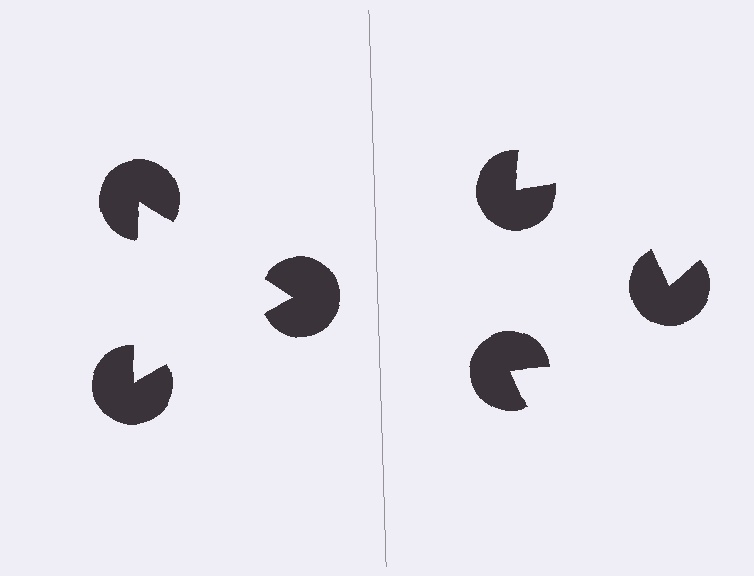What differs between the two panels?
The pac-man discs are positioned identically on both sides; only the wedge orientations differ. On the left they align to a triangle; on the right they are misaligned.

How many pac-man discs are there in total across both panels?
6 — 3 on each side.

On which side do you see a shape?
An illusory triangle appears on the left side. On the right side the wedge cuts are rotated, so no coherent shape forms.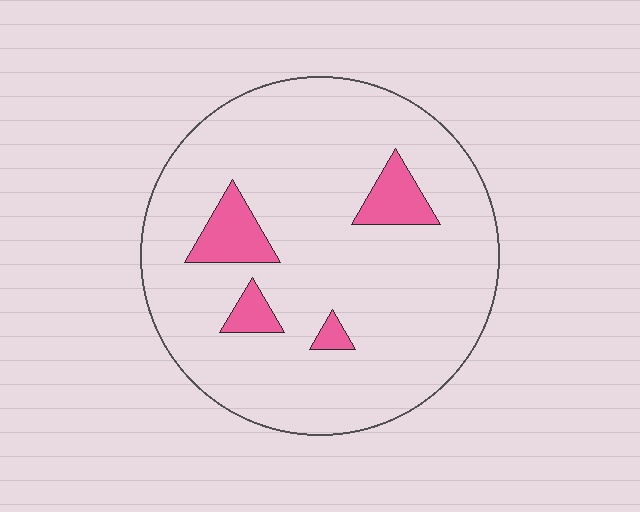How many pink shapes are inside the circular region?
4.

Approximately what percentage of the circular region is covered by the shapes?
Approximately 10%.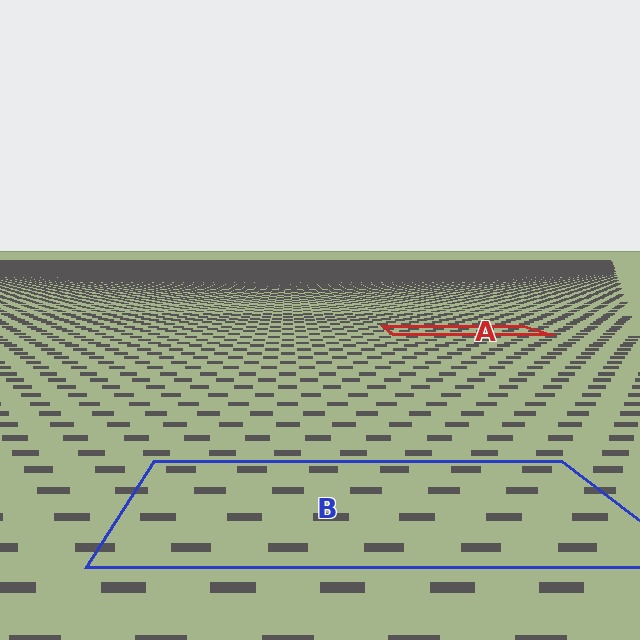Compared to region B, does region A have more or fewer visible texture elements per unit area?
Region A has more texture elements per unit area — they are packed more densely because it is farther away.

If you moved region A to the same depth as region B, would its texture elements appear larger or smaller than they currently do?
They would appear larger. At a closer depth, the same texture elements are projected at a bigger on-screen size.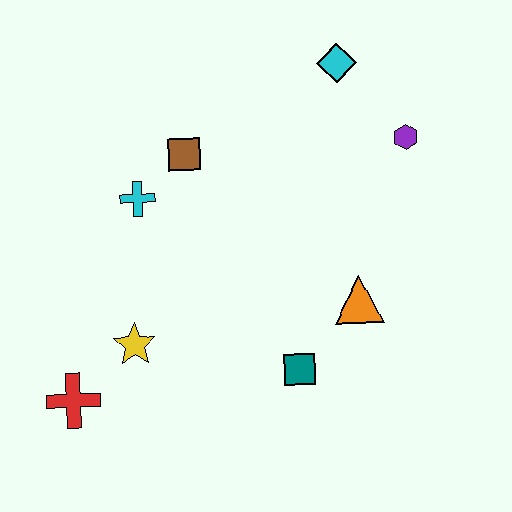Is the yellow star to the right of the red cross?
Yes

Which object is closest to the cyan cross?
The brown square is closest to the cyan cross.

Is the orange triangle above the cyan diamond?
No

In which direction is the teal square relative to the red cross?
The teal square is to the right of the red cross.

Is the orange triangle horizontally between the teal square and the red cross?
No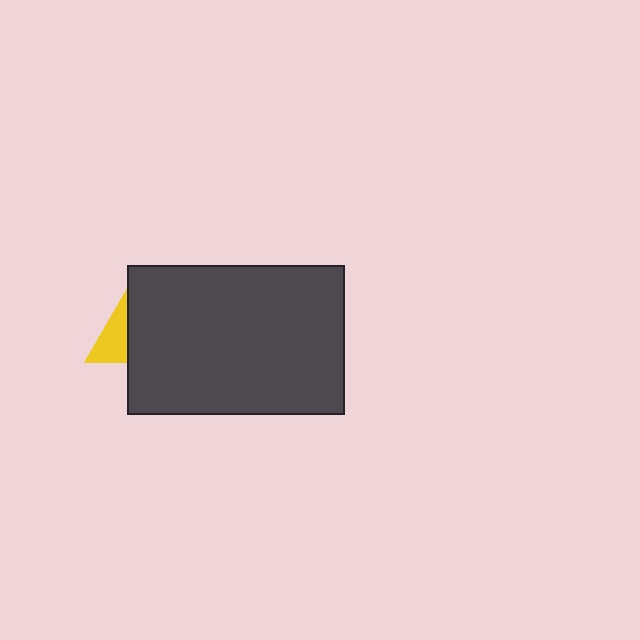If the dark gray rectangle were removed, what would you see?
You would see the complete yellow triangle.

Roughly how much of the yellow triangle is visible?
A small part of it is visible (roughly 31%).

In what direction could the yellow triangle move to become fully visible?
The yellow triangle could move left. That would shift it out from behind the dark gray rectangle entirely.